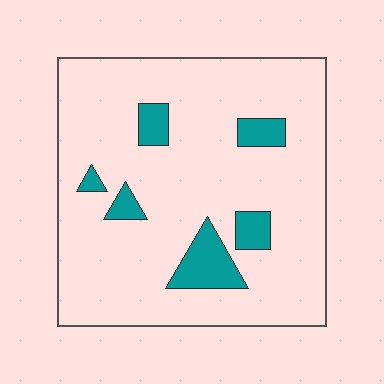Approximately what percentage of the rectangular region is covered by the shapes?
Approximately 10%.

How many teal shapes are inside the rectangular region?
6.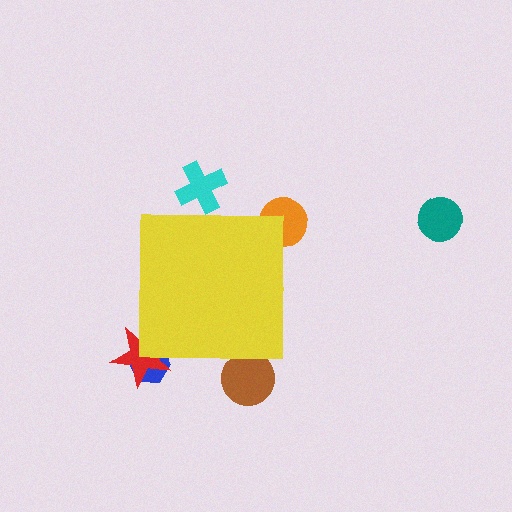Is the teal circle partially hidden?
No, the teal circle is fully visible.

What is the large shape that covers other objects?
A yellow square.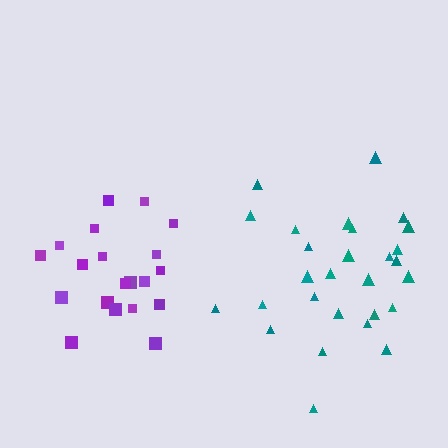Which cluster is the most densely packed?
Teal.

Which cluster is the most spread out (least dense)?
Purple.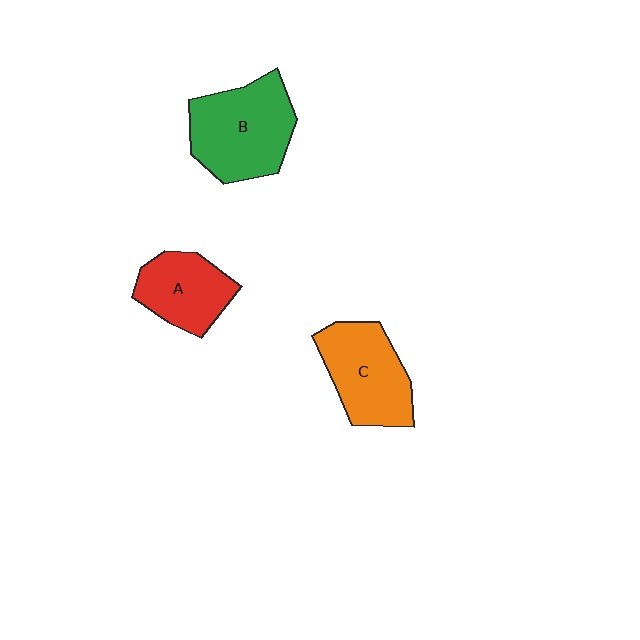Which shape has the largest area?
Shape B (green).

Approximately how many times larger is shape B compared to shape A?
Approximately 1.5 times.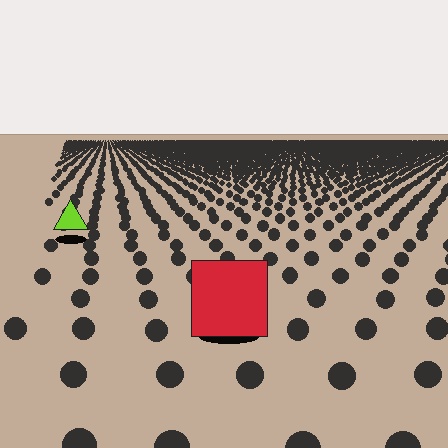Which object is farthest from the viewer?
The lime triangle is farthest from the viewer. It appears smaller and the ground texture around it is denser.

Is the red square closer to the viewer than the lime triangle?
Yes. The red square is closer — you can tell from the texture gradient: the ground texture is coarser near it.